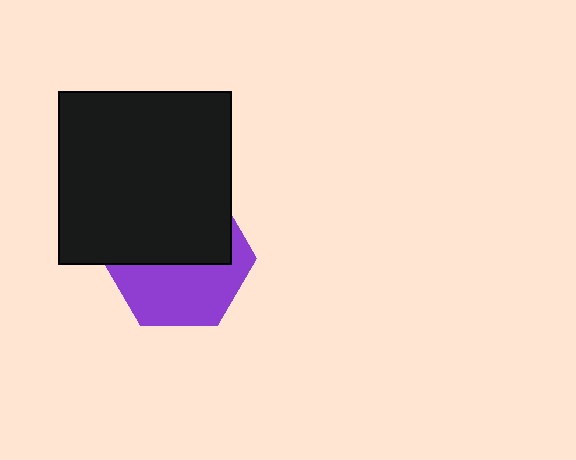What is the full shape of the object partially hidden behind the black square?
The partially hidden object is a purple hexagon.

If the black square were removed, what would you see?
You would see the complete purple hexagon.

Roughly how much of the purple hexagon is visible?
About half of it is visible (roughly 47%).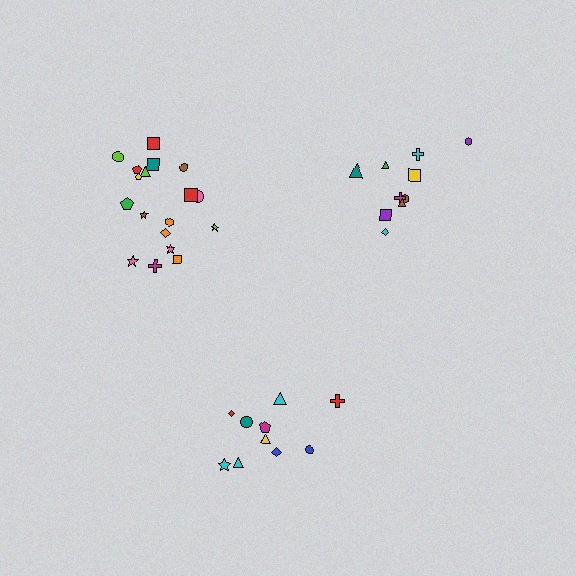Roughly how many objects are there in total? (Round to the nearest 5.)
Roughly 40 objects in total.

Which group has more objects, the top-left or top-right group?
The top-left group.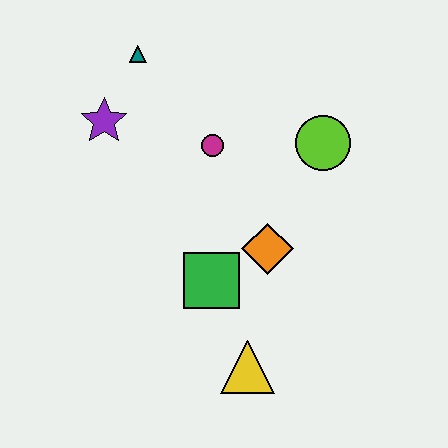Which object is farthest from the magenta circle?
The yellow triangle is farthest from the magenta circle.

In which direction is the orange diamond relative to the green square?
The orange diamond is to the right of the green square.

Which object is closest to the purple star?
The teal triangle is closest to the purple star.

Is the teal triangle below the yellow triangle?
No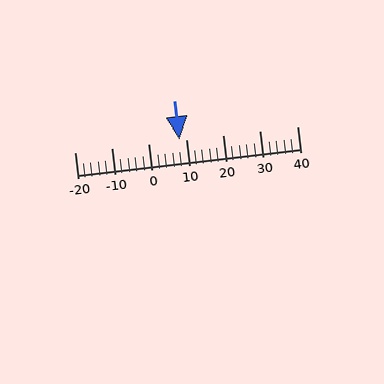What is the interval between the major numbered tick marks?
The major tick marks are spaced 10 units apart.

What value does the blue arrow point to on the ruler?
The blue arrow points to approximately 8.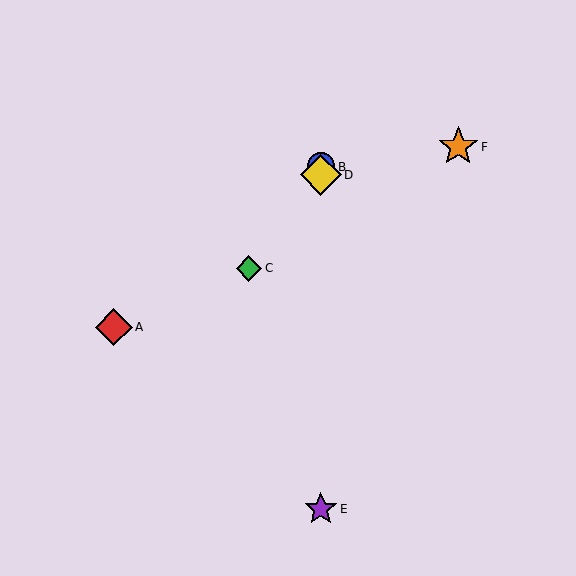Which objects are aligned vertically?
Objects B, D, E are aligned vertically.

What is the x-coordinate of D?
Object D is at x≈321.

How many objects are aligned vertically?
3 objects (B, D, E) are aligned vertically.